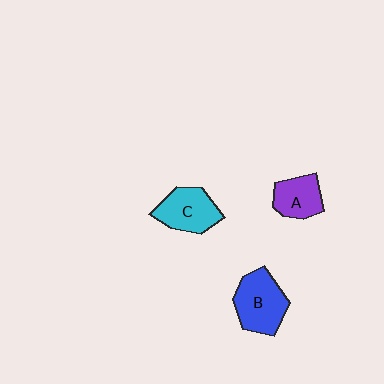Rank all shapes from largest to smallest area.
From largest to smallest: B (blue), C (cyan), A (purple).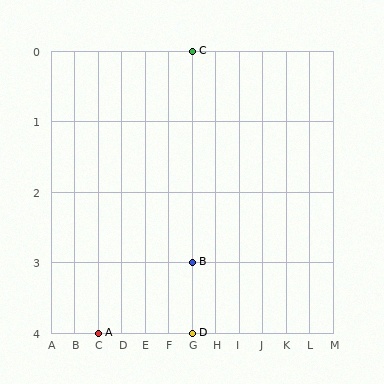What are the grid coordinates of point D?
Point D is at grid coordinates (G, 4).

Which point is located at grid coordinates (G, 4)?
Point D is at (G, 4).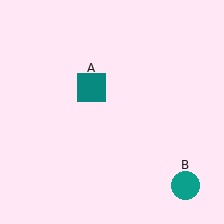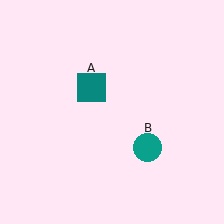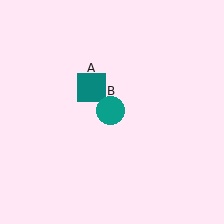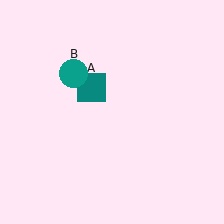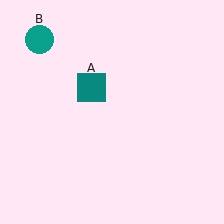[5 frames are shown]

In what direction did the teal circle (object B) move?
The teal circle (object B) moved up and to the left.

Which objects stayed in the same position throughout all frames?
Teal square (object A) remained stationary.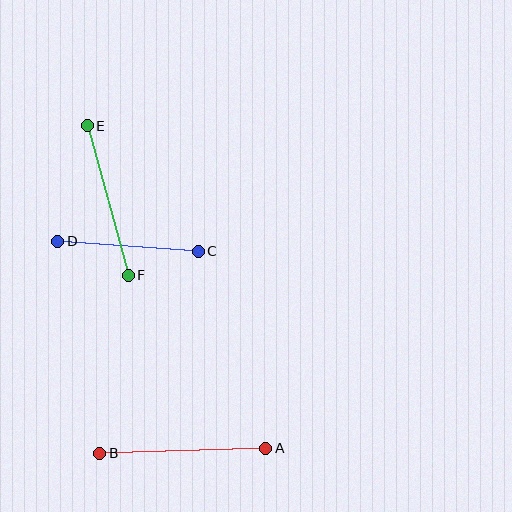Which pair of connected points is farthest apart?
Points A and B are farthest apart.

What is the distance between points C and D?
The distance is approximately 141 pixels.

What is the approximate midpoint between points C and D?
The midpoint is at approximately (128, 246) pixels.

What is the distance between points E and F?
The distance is approximately 155 pixels.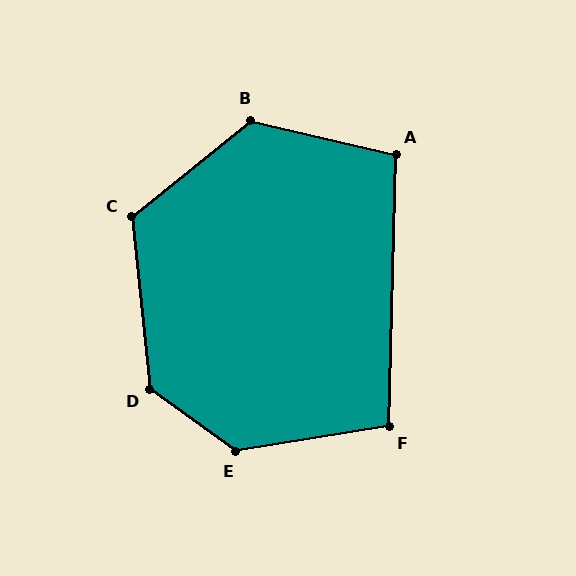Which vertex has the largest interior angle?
E, at approximately 135 degrees.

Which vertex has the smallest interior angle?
F, at approximately 101 degrees.